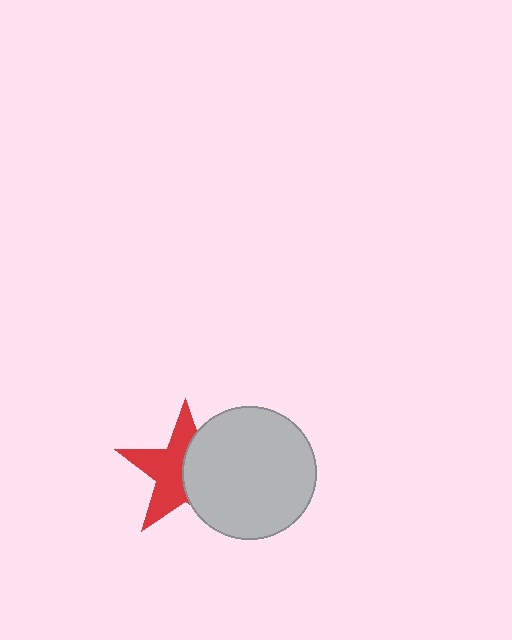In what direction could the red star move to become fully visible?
The red star could move left. That would shift it out from behind the light gray circle entirely.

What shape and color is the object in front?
The object in front is a light gray circle.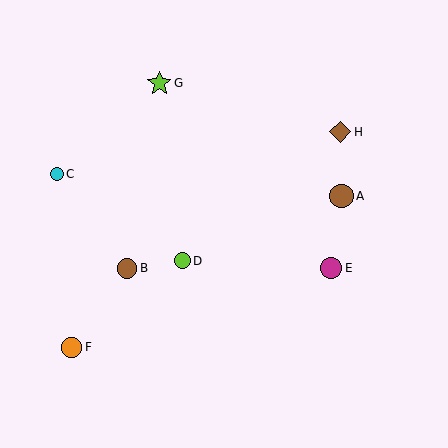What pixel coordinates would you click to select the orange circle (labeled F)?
Click at (72, 347) to select the orange circle F.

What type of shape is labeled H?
Shape H is a brown diamond.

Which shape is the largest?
The lime star (labeled G) is the largest.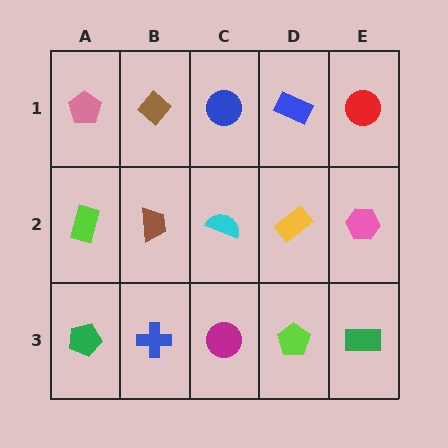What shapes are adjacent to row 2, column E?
A red circle (row 1, column E), a green rectangle (row 3, column E), a yellow rectangle (row 2, column D).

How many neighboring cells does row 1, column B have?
3.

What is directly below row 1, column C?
A cyan semicircle.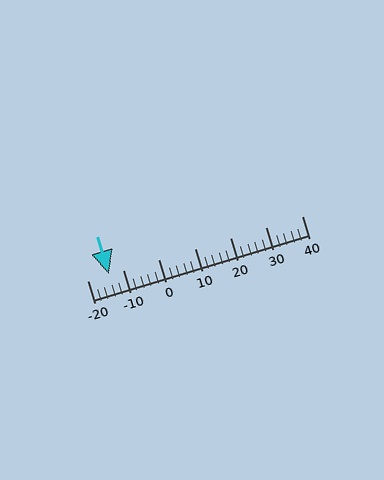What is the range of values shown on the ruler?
The ruler shows values from -20 to 40.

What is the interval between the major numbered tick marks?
The major tick marks are spaced 10 units apart.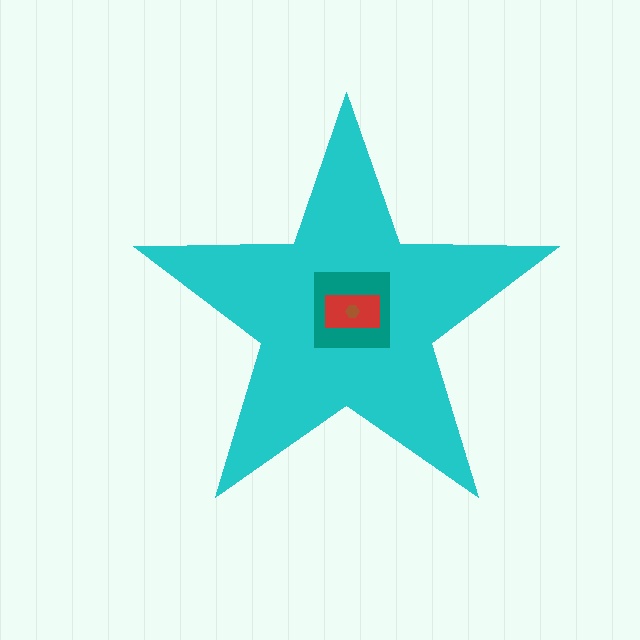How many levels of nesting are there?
4.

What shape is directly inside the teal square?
The red rectangle.